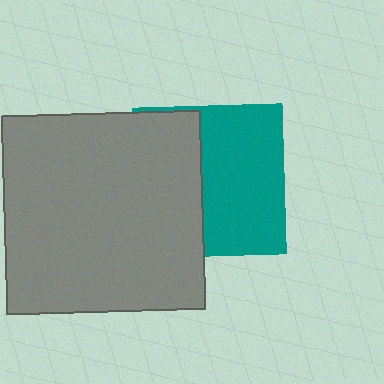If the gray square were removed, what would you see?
You would see the complete teal square.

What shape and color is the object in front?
The object in front is a gray square.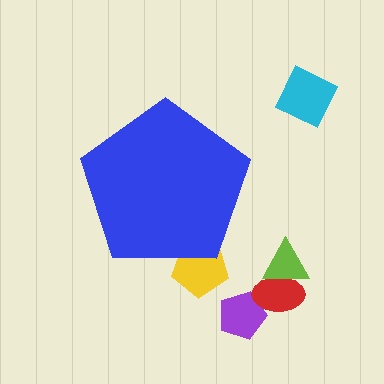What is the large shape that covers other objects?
A blue pentagon.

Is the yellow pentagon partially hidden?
Yes, the yellow pentagon is partially hidden behind the blue pentagon.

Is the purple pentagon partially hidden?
No, the purple pentagon is fully visible.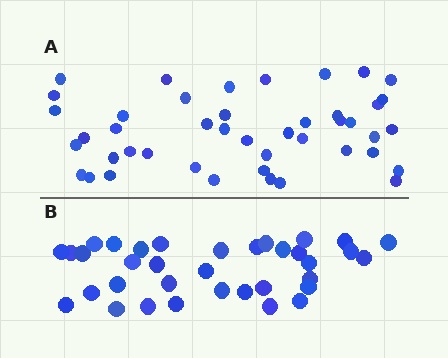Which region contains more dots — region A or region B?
Region A (the top region) has more dots.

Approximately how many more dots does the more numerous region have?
Region A has roughly 8 or so more dots than region B.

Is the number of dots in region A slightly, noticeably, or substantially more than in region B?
Region A has noticeably more, but not dramatically so. The ratio is roughly 1.3 to 1.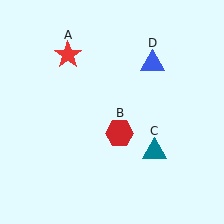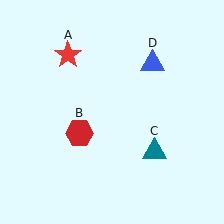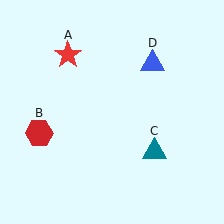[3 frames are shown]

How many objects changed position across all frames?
1 object changed position: red hexagon (object B).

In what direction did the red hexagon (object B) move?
The red hexagon (object B) moved left.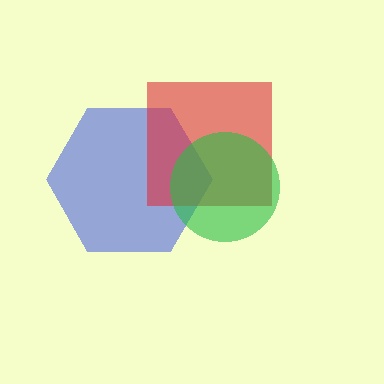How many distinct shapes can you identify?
There are 3 distinct shapes: a blue hexagon, a red square, a green circle.